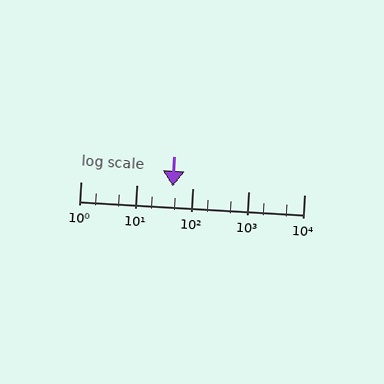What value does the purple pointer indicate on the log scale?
The pointer indicates approximately 44.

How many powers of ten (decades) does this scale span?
The scale spans 4 decades, from 1 to 10000.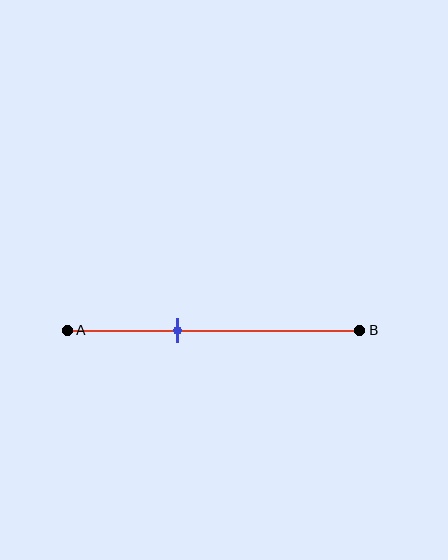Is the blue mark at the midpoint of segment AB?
No, the mark is at about 40% from A, not at the 50% midpoint.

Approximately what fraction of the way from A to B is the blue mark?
The blue mark is approximately 40% of the way from A to B.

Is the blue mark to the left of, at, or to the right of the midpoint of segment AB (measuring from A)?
The blue mark is to the left of the midpoint of segment AB.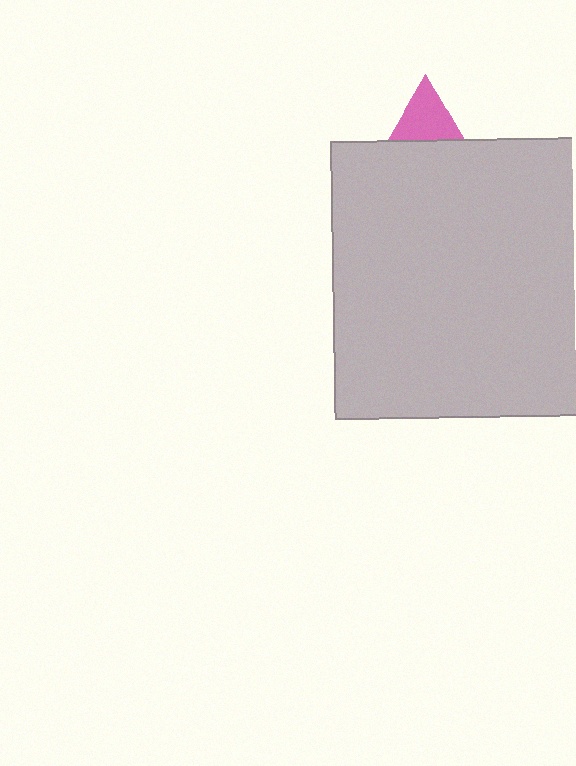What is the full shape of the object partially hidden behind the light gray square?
The partially hidden object is a pink triangle.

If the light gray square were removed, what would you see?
You would see the complete pink triangle.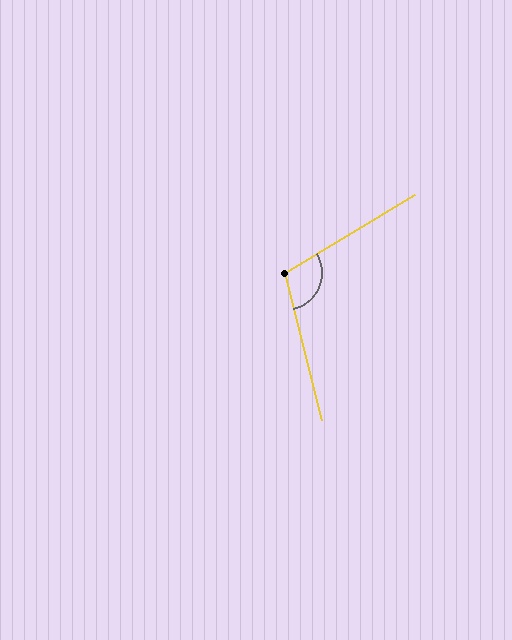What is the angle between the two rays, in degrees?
Approximately 107 degrees.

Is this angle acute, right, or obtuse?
It is obtuse.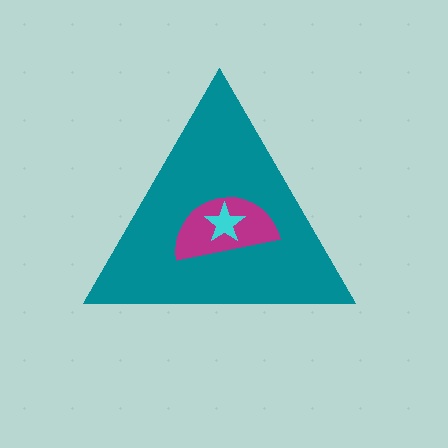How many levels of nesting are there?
3.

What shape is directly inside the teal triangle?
The magenta semicircle.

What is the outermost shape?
The teal triangle.